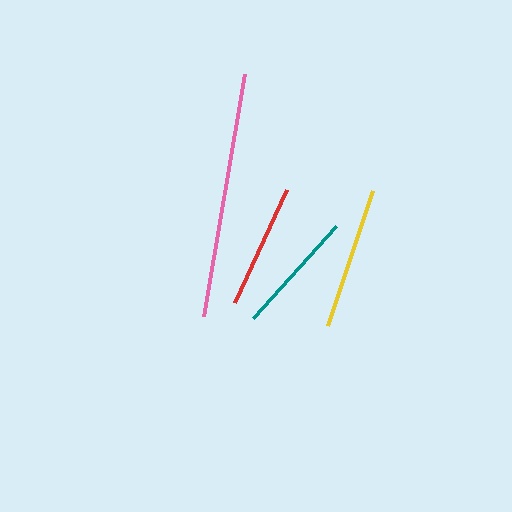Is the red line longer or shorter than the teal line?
The red line is longer than the teal line.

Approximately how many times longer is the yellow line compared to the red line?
The yellow line is approximately 1.1 times the length of the red line.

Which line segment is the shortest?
The teal line is the shortest at approximately 125 pixels.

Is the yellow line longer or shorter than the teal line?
The yellow line is longer than the teal line.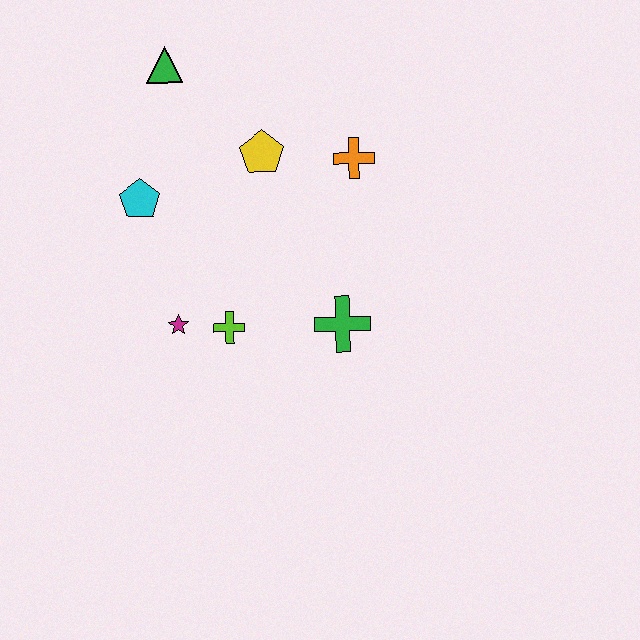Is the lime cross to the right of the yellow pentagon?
No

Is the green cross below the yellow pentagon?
Yes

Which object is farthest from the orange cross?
The magenta star is farthest from the orange cross.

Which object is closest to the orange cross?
The yellow pentagon is closest to the orange cross.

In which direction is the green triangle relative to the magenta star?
The green triangle is above the magenta star.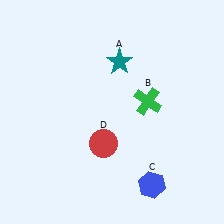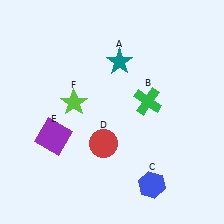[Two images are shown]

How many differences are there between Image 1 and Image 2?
There are 2 differences between the two images.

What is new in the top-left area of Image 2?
A lime star (F) was added in the top-left area of Image 2.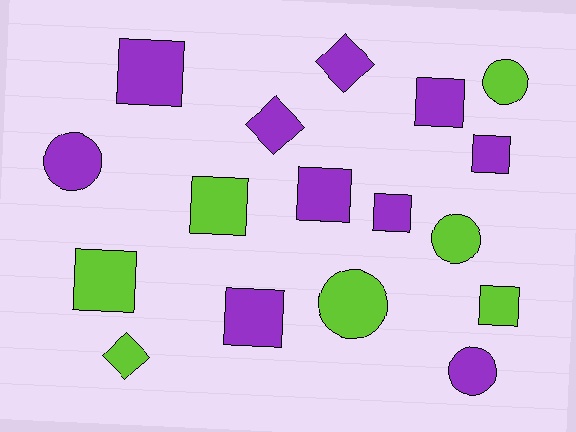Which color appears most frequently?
Purple, with 10 objects.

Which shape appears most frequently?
Square, with 9 objects.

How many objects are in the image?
There are 17 objects.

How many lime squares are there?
There are 3 lime squares.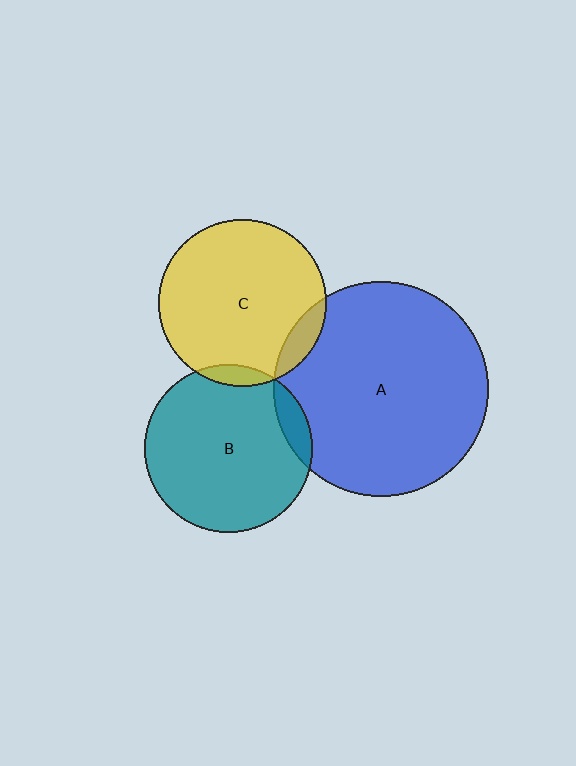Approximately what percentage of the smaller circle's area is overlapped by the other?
Approximately 10%.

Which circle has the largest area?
Circle A (blue).